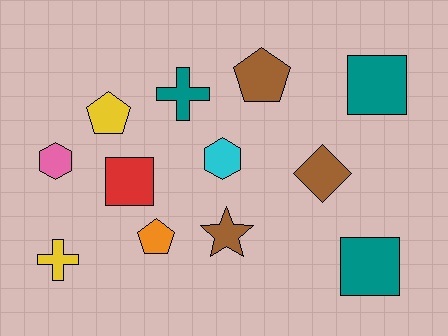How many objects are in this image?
There are 12 objects.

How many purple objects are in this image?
There are no purple objects.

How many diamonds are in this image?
There is 1 diamond.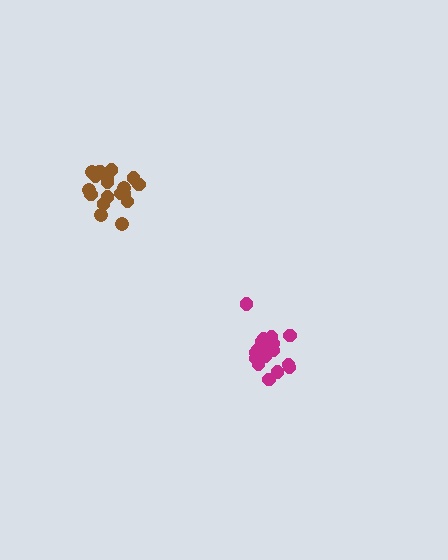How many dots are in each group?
Group 1: 19 dots, Group 2: 18 dots (37 total).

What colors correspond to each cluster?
The clusters are colored: magenta, brown.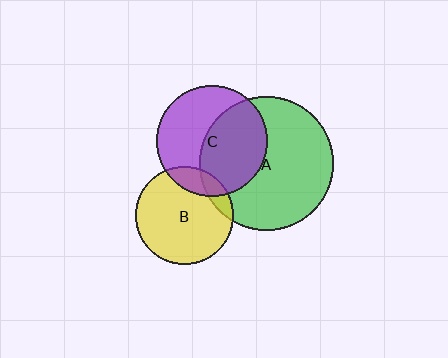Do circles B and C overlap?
Yes.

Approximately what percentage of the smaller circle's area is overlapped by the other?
Approximately 15%.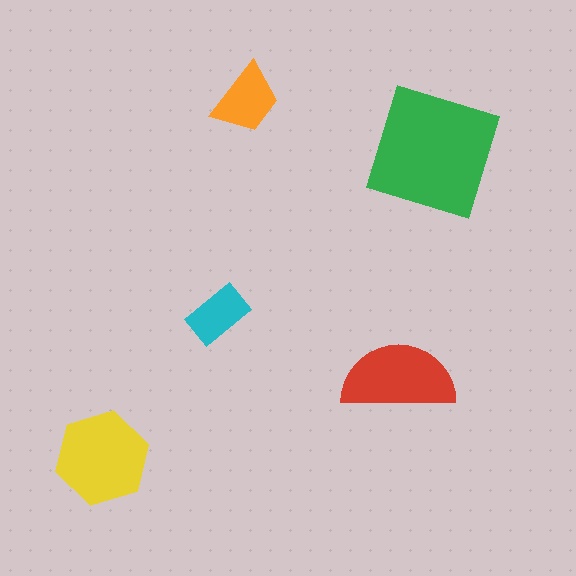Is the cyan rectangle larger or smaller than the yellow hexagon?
Smaller.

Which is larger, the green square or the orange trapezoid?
The green square.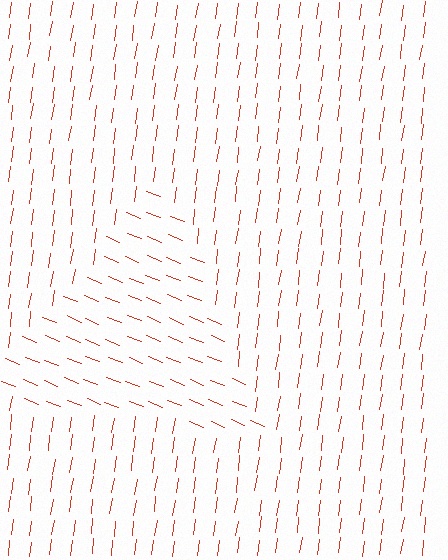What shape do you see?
I see a triangle.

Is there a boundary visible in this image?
Yes, there is a texture boundary formed by a change in line orientation.